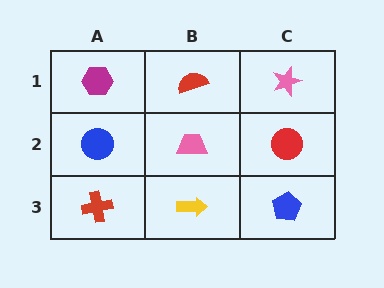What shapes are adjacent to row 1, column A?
A blue circle (row 2, column A), a red semicircle (row 1, column B).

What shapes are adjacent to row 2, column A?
A magenta hexagon (row 1, column A), a red cross (row 3, column A), a pink trapezoid (row 2, column B).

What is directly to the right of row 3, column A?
A yellow arrow.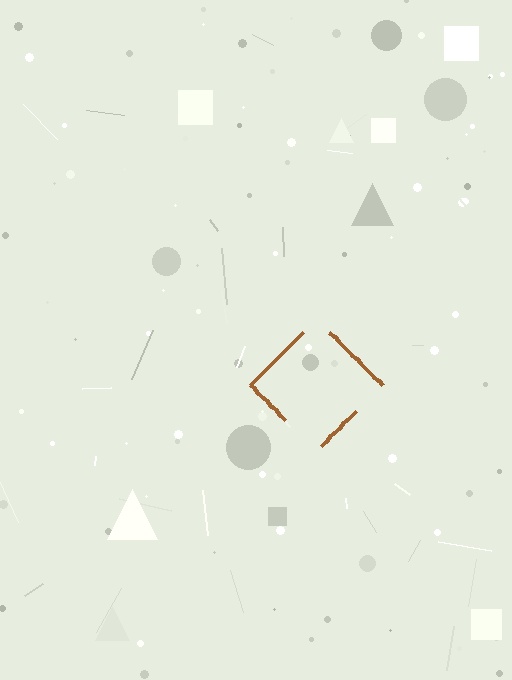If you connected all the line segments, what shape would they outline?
They would outline a diamond.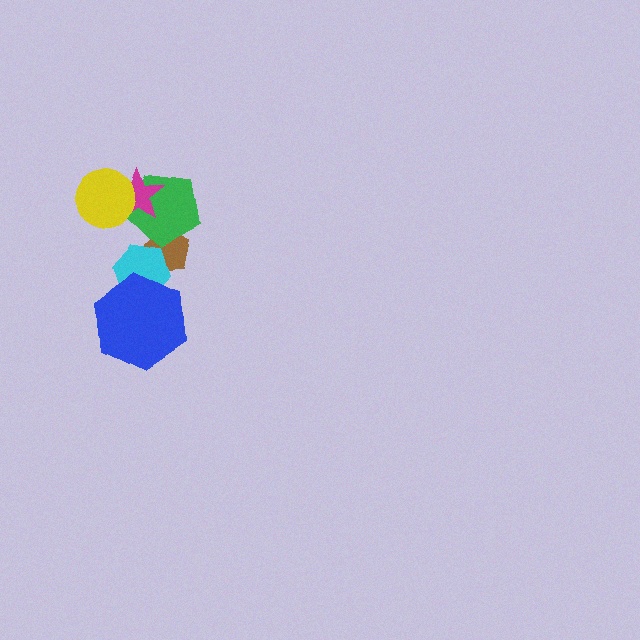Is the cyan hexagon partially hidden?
Yes, it is partially covered by another shape.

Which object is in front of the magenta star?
The yellow circle is in front of the magenta star.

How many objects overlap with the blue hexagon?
1 object overlaps with the blue hexagon.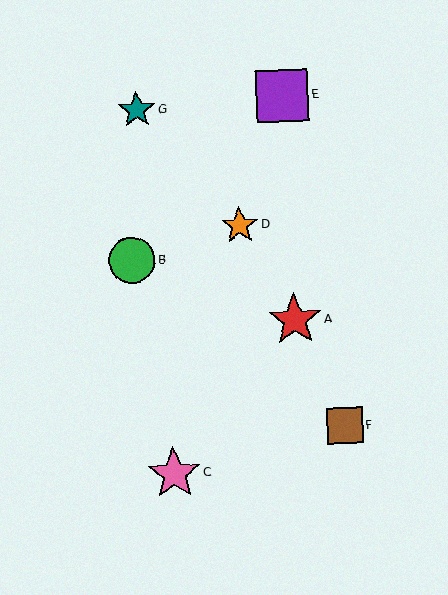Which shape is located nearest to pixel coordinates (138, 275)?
The green circle (labeled B) at (132, 261) is nearest to that location.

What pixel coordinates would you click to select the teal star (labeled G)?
Click at (136, 110) to select the teal star G.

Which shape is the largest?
The red star (labeled A) is the largest.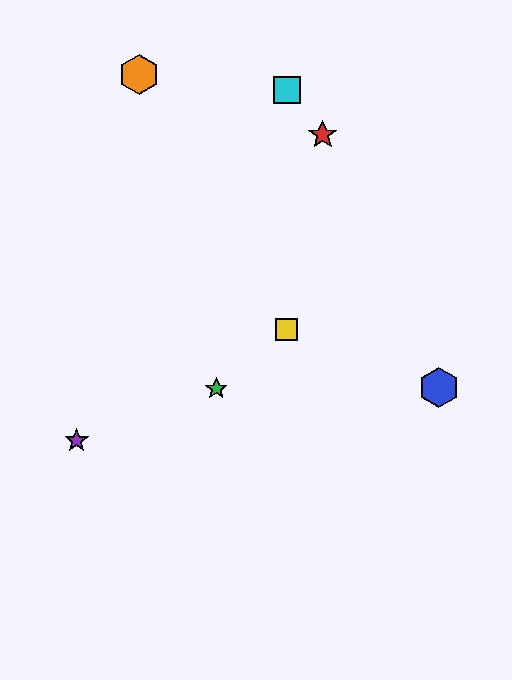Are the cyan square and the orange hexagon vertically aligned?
No, the cyan square is at x≈287 and the orange hexagon is at x≈139.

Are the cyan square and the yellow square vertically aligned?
Yes, both are at x≈287.